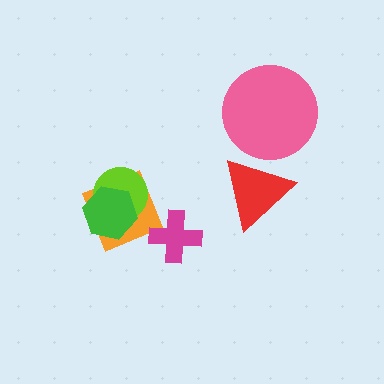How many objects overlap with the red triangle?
1 object overlaps with the red triangle.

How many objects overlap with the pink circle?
1 object overlaps with the pink circle.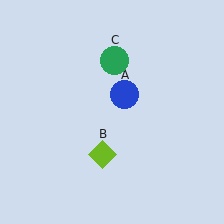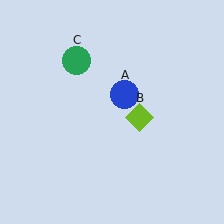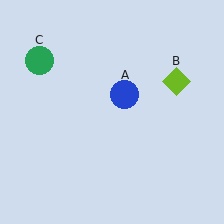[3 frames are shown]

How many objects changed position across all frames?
2 objects changed position: lime diamond (object B), green circle (object C).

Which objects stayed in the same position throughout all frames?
Blue circle (object A) remained stationary.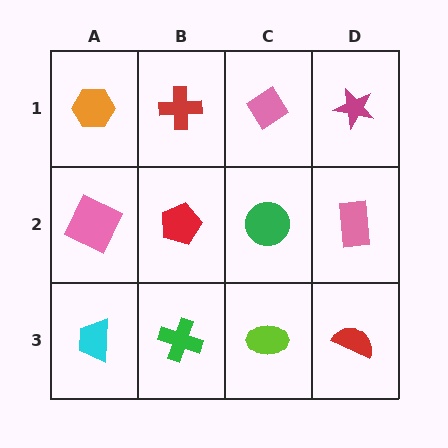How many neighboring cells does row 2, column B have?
4.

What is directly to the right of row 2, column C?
A pink rectangle.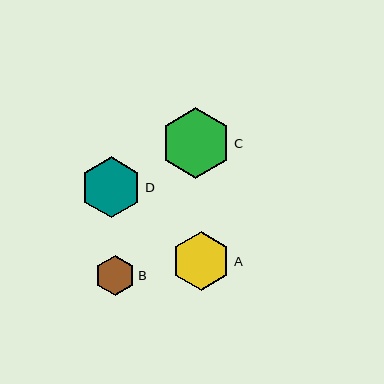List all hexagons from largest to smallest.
From largest to smallest: C, D, A, B.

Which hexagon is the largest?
Hexagon C is the largest with a size of approximately 71 pixels.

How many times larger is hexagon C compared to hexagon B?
Hexagon C is approximately 1.7 times the size of hexagon B.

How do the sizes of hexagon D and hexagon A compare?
Hexagon D and hexagon A are approximately the same size.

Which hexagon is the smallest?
Hexagon B is the smallest with a size of approximately 41 pixels.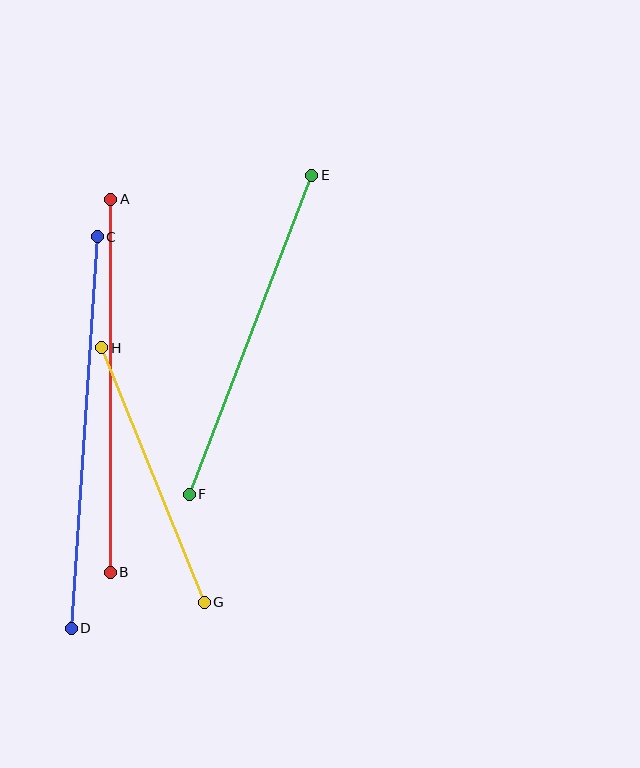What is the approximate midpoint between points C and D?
The midpoint is at approximately (84, 433) pixels.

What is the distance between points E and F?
The distance is approximately 341 pixels.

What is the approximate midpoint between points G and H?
The midpoint is at approximately (153, 475) pixels.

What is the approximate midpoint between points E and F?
The midpoint is at approximately (251, 335) pixels.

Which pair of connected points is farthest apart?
Points C and D are farthest apart.